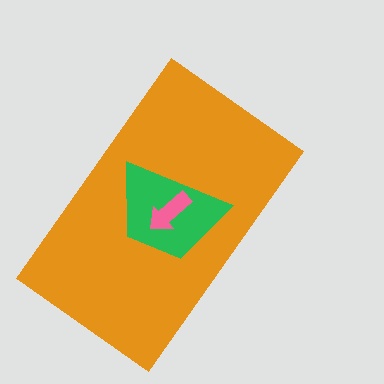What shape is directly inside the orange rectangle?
The green trapezoid.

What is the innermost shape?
The pink arrow.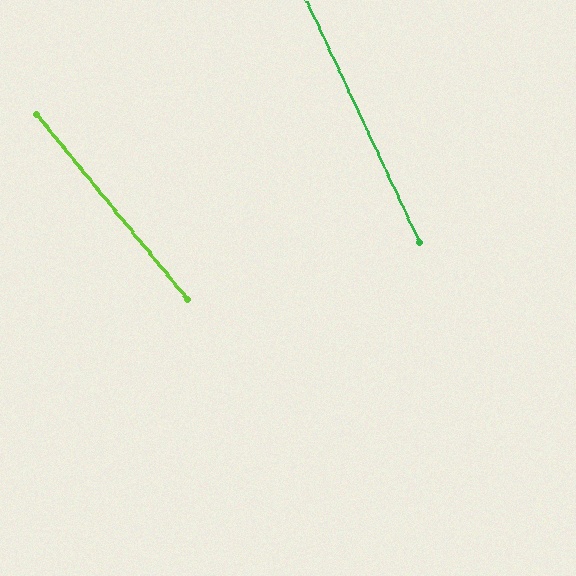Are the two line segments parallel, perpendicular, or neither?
Neither parallel nor perpendicular — they differ by about 14°.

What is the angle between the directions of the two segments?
Approximately 14 degrees.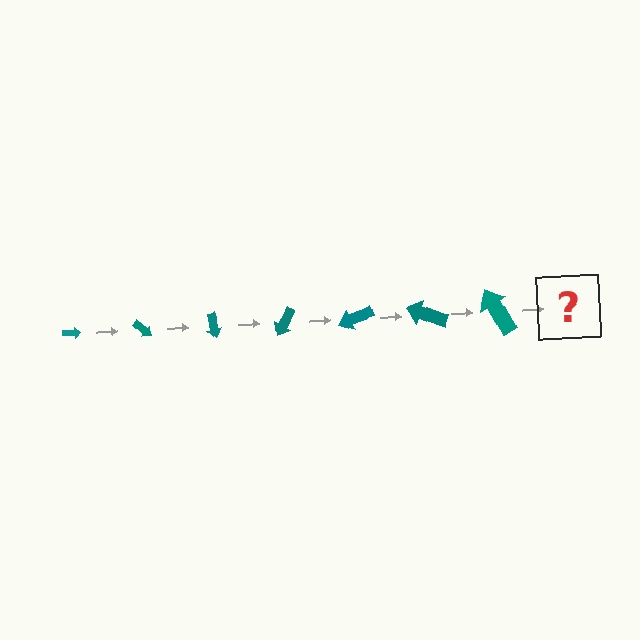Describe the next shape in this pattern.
It should be an arrow, larger than the previous one and rotated 280 degrees from the start.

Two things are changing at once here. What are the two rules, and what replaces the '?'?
The two rules are that the arrow grows larger each step and it rotates 40 degrees each step. The '?' should be an arrow, larger than the previous one and rotated 280 degrees from the start.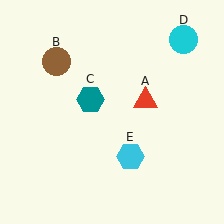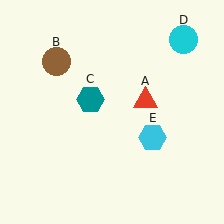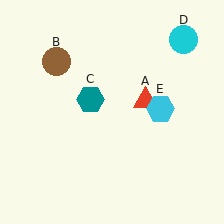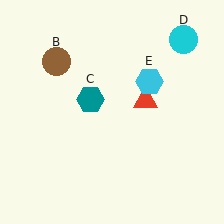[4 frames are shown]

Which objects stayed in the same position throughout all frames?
Red triangle (object A) and brown circle (object B) and teal hexagon (object C) and cyan circle (object D) remained stationary.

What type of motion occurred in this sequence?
The cyan hexagon (object E) rotated counterclockwise around the center of the scene.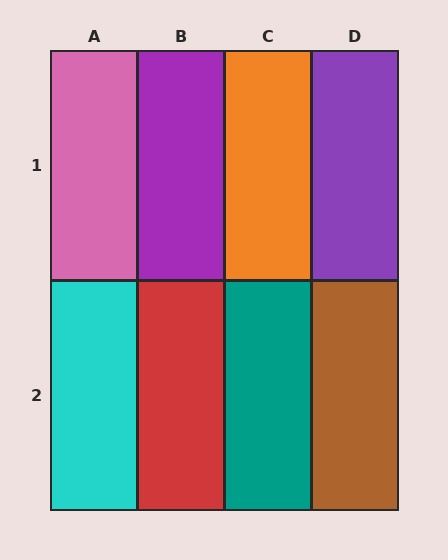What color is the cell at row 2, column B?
Red.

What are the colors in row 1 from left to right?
Pink, purple, orange, purple.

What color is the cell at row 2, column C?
Teal.